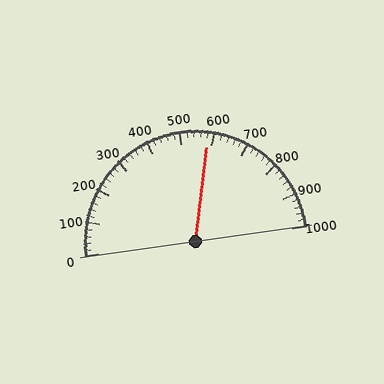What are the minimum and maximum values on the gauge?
The gauge ranges from 0 to 1000.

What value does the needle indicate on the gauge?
The needle indicates approximately 580.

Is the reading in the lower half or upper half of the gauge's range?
The reading is in the upper half of the range (0 to 1000).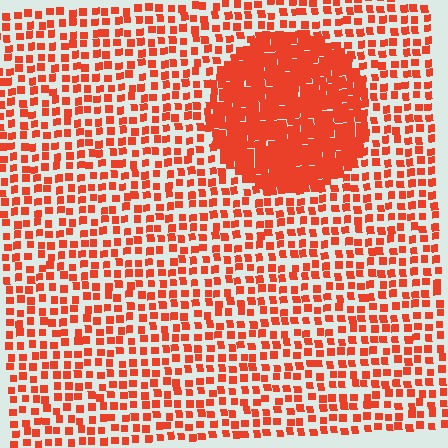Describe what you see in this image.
The image contains small red elements arranged at two different densities. A circle-shaped region is visible where the elements are more densely packed than the surrounding area.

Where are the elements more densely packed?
The elements are more densely packed inside the circle boundary.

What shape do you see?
I see a circle.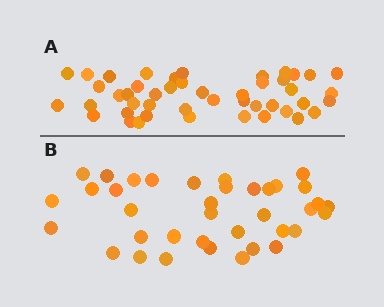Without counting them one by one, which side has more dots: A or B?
Region A (the top region) has more dots.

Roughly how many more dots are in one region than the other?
Region A has roughly 8 or so more dots than region B.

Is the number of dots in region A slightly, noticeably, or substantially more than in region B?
Region A has only slightly more — the two regions are fairly close. The ratio is roughly 1.2 to 1.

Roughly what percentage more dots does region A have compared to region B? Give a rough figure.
About 25% more.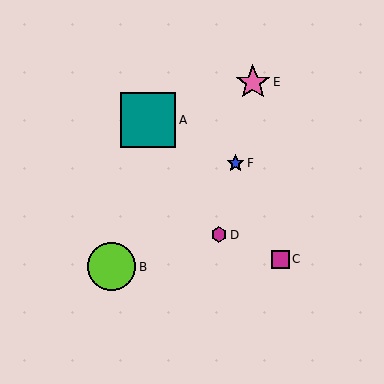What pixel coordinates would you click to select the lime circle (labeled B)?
Click at (111, 267) to select the lime circle B.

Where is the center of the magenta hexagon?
The center of the magenta hexagon is at (219, 235).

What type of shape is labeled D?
Shape D is a magenta hexagon.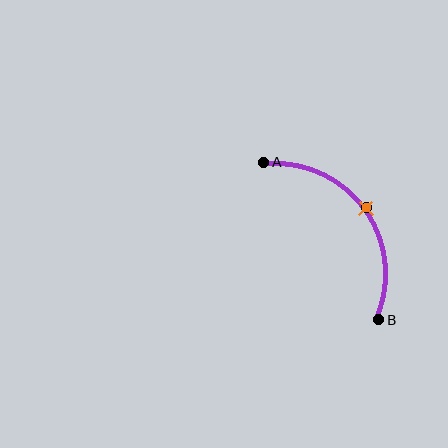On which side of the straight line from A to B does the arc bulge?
The arc bulges above and to the right of the straight line connecting A and B.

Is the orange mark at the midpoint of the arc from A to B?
Yes. The orange mark lies on the arc at equal arc-length from both A and B — it is the arc midpoint.